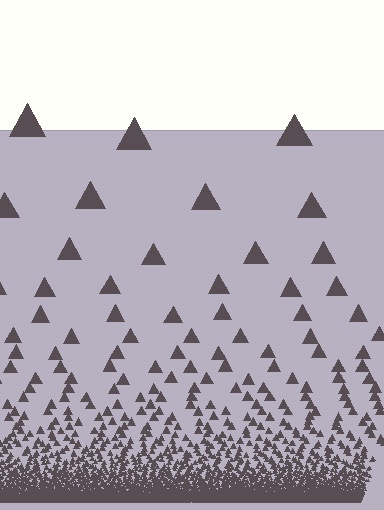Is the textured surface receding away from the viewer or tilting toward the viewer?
The surface appears to tilt toward the viewer. Texture elements get larger and sparser toward the top.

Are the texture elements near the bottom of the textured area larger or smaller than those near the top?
Smaller. The gradient is inverted — elements near the bottom are smaller and denser.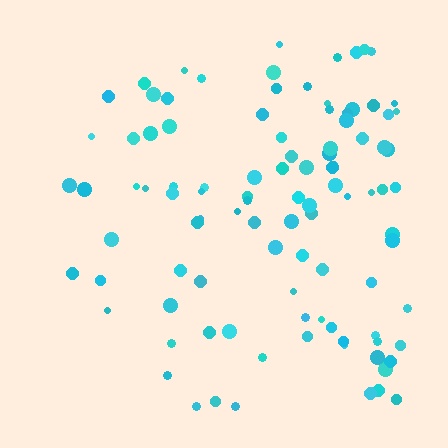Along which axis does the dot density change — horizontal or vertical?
Horizontal.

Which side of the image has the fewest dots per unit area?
The left.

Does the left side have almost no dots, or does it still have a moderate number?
Still a moderate number, just noticeably fewer than the right.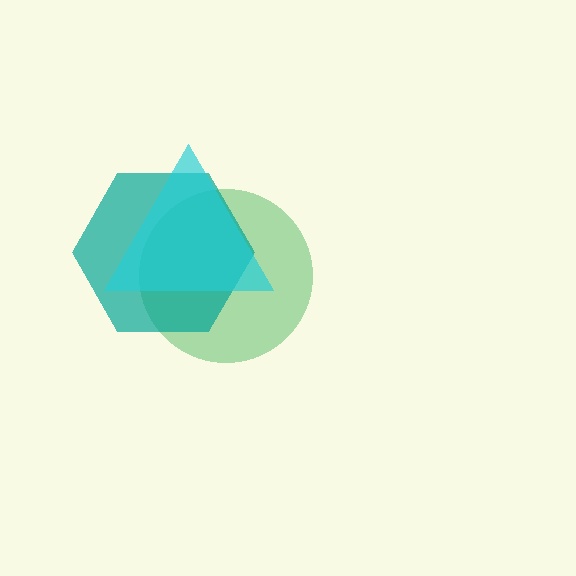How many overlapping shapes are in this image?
There are 3 overlapping shapes in the image.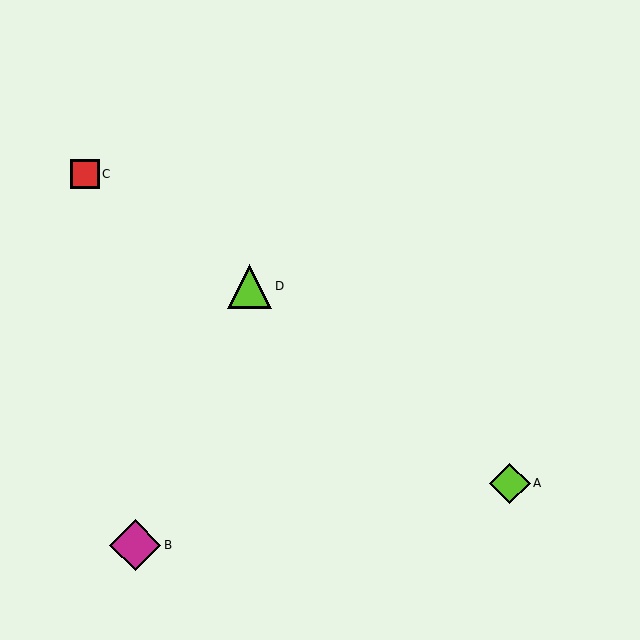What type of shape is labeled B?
Shape B is a magenta diamond.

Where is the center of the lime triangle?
The center of the lime triangle is at (249, 286).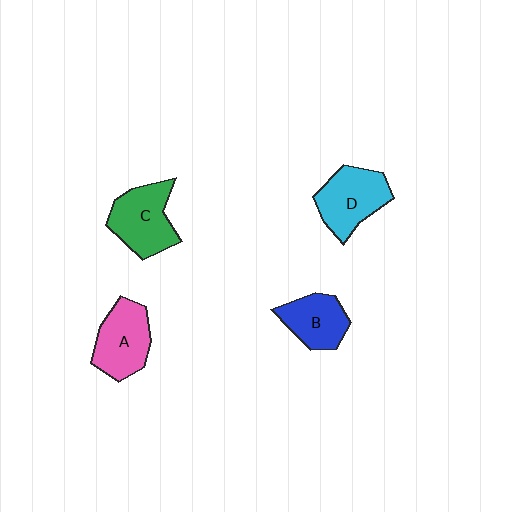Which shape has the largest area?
Shape C (green).